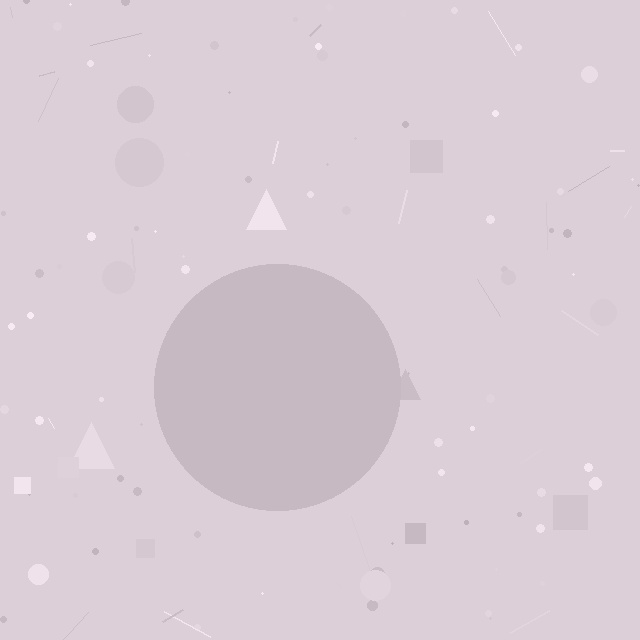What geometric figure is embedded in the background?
A circle is embedded in the background.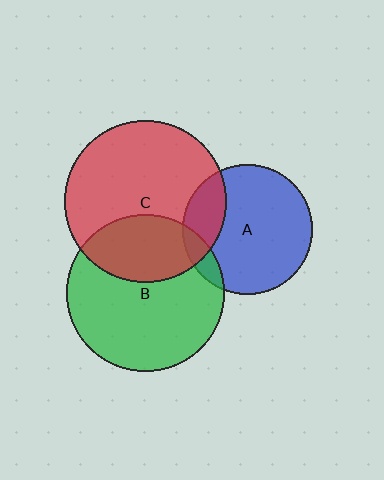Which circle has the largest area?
Circle C (red).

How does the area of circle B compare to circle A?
Approximately 1.5 times.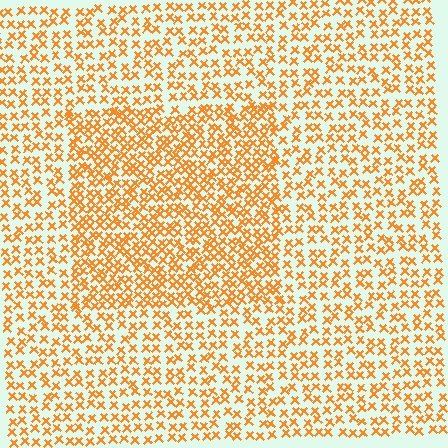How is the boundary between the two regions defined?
The boundary is defined by a change in element density (approximately 1.7x ratio). All elements are the same color, size, and shape.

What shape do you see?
I see a rectangle.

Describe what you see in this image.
The image contains small orange elements arranged at two different densities. A rectangle-shaped region is visible where the elements are more densely packed than the surrounding area.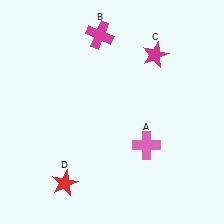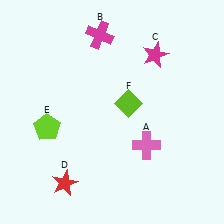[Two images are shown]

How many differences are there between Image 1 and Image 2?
There are 2 differences between the two images.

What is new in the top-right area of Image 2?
A lime diamond (F) was added in the top-right area of Image 2.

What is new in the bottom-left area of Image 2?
A lime pentagon (E) was added in the bottom-left area of Image 2.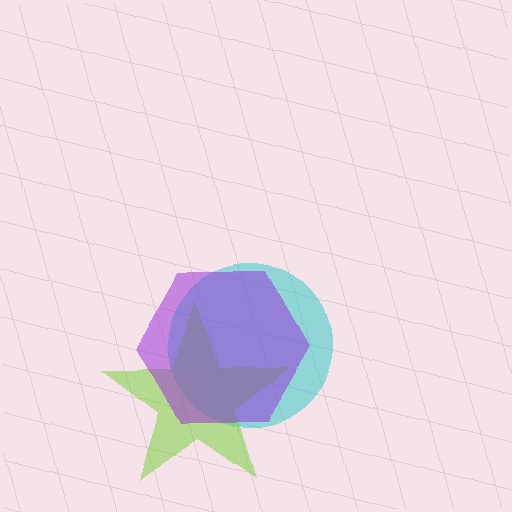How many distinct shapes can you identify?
There are 3 distinct shapes: a cyan circle, a lime star, a purple hexagon.